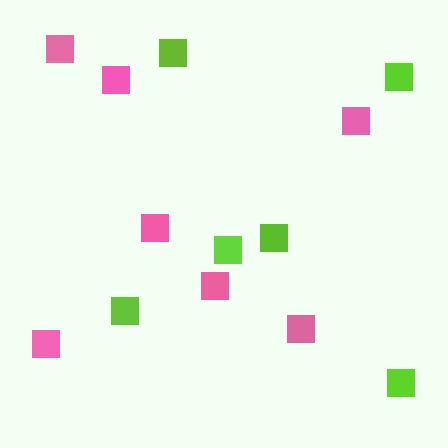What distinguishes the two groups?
There are 2 groups: one group of pink squares (7) and one group of lime squares (6).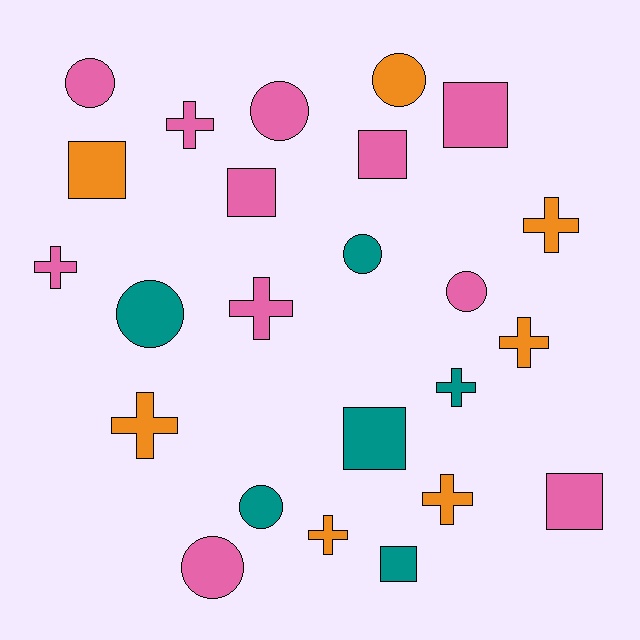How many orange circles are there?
There is 1 orange circle.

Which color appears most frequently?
Pink, with 11 objects.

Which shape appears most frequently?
Cross, with 9 objects.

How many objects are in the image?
There are 24 objects.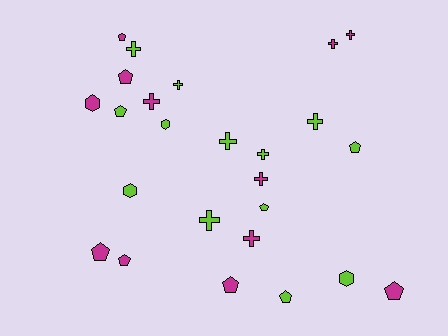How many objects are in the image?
There are 25 objects.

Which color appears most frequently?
Lime, with 13 objects.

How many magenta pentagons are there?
There are 6 magenta pentagons.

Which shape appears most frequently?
Cross, with 11 objects.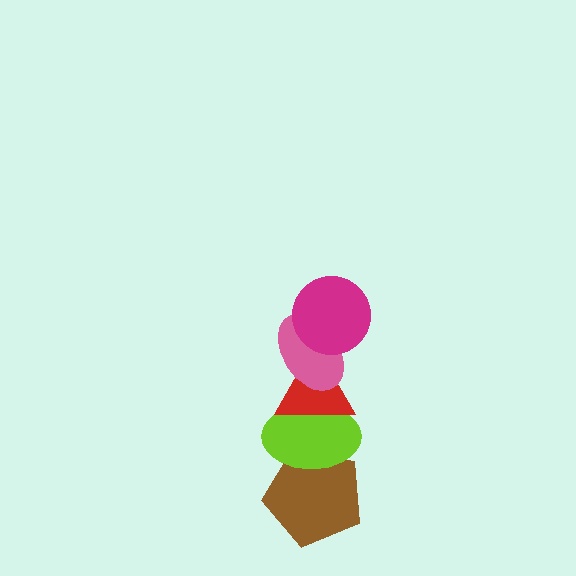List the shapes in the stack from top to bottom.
From top to bottom: the magenta circle, the pink ellipse, the red triangle, the lime ellipse, the brown pentagon.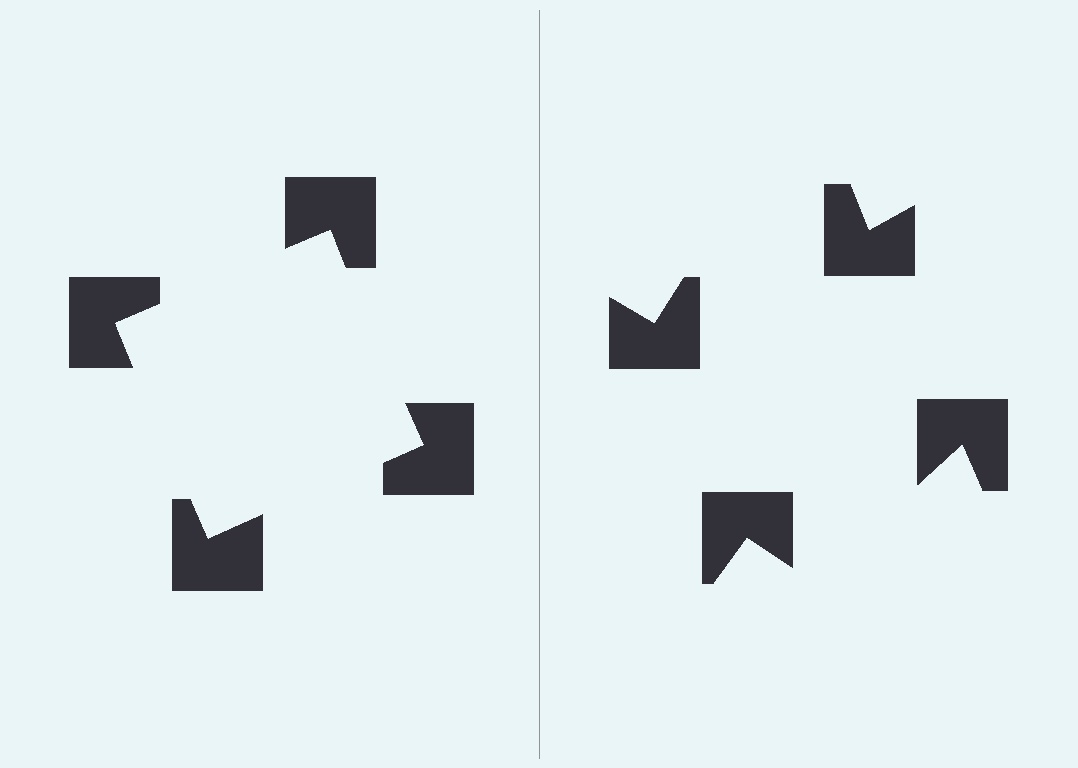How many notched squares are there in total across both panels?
8 — 4 on each side.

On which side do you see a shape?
An illusory square appears on the left side. On the right side the wedge cuts are rotated, so no coherent shape forms.